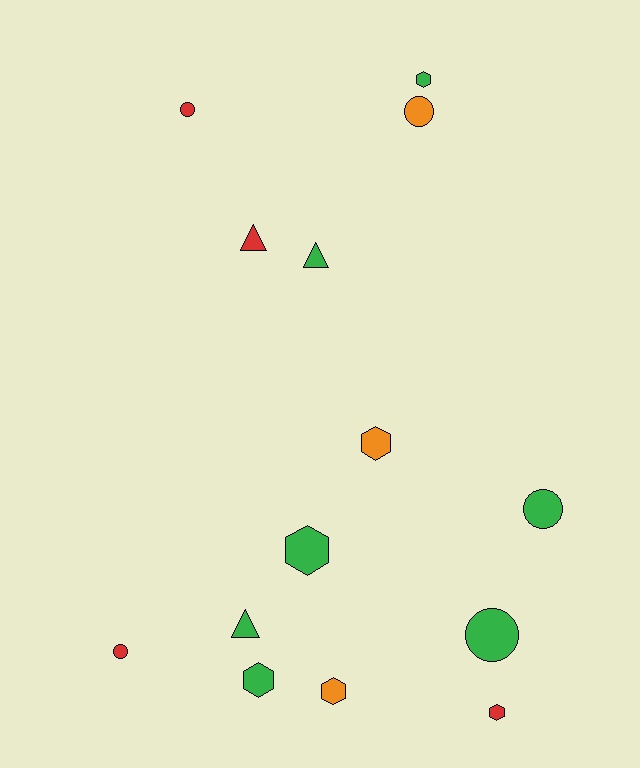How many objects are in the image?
There are 14 objects.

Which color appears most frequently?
Green, with 7 objects.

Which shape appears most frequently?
Hexagon, with 6 objects.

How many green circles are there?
There are 2 green circles.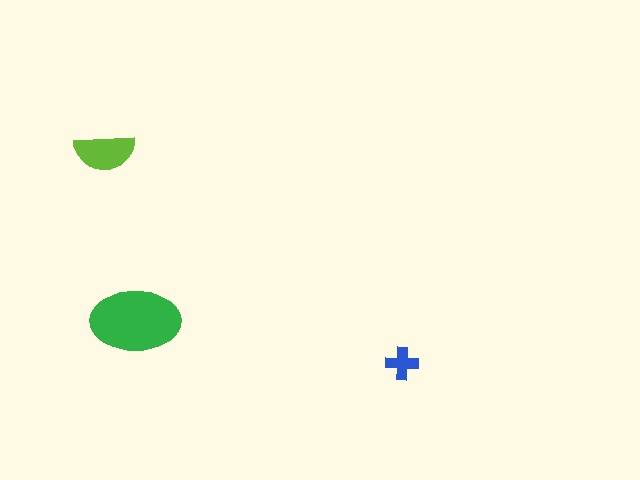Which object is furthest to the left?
The lime semicircle is leftmost.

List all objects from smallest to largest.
The blue cross, the lime semicircle, the green ellipse.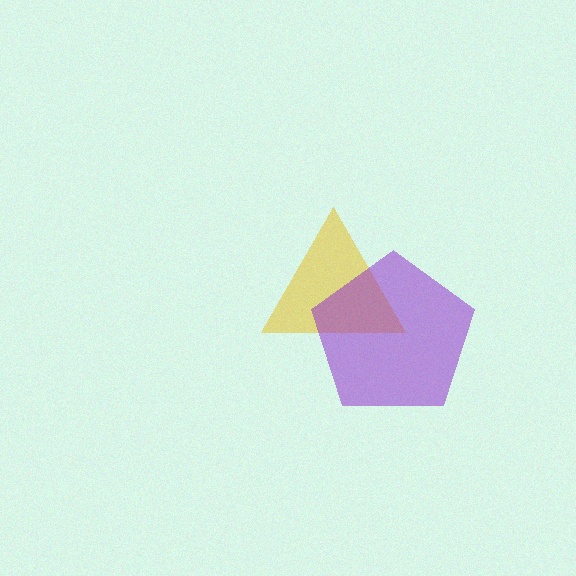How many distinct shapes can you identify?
There are 2 distinct shapes: a yellow triangle, a purple pentagon.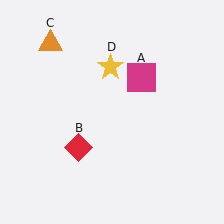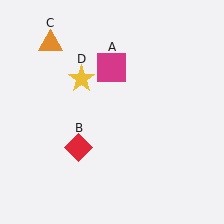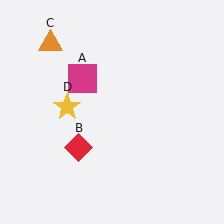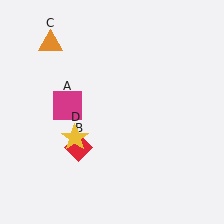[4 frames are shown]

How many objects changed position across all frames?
2 objects changed position: magenta square (object A), yellow star (object D).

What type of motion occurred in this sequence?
The magenta square (object A), yellow star (object D) rotated counterclockwise around the center of the scene.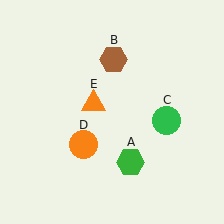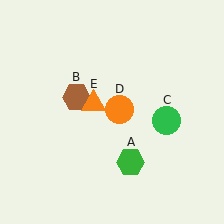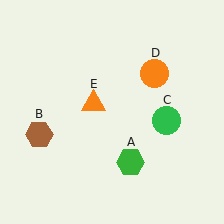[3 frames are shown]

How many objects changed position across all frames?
2 objects changed position: brown hexagon (object B), orange circle (object D).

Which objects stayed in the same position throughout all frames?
Green hexagon (object A) and green circle (object C) and orange triangle (object E) remained stationary.